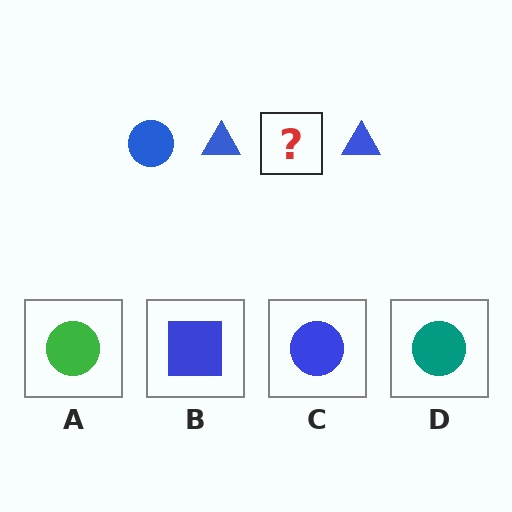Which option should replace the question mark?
Option C.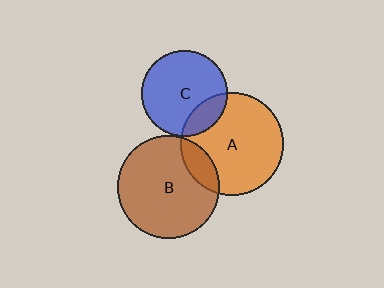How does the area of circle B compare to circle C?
Approximately 1.4 times.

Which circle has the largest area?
Circle A (orange).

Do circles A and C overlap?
Yes.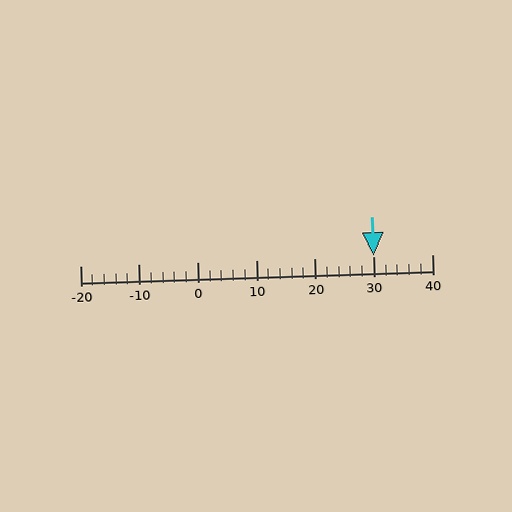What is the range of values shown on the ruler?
The ruler shows values from -20 to 40.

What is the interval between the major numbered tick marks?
The major tick marks are spaced 10 units apart.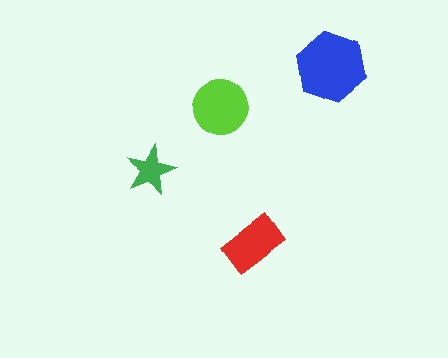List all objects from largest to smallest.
The blue hexagon, the lime circle, the red rectangle, the green star.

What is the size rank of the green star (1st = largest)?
4th.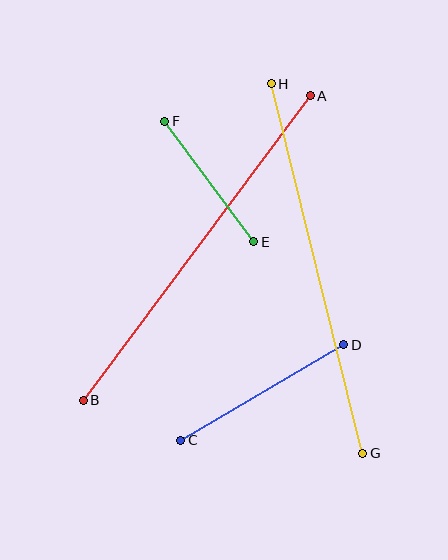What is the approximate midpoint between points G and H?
The midpoint is at approximately (317, 269) pixels.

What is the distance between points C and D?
The distance is approximately 189 pixels.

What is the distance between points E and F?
The distance is approximately 150 pixels.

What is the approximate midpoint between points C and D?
The midpoint is at approximately (262, 393) pixels.